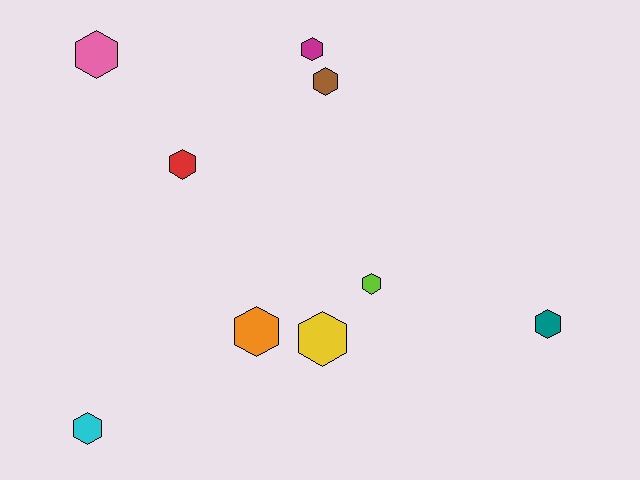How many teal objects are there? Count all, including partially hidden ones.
There is 1 teal object.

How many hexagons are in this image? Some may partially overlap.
There are 9 hexagons.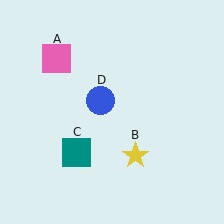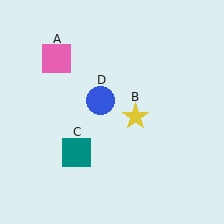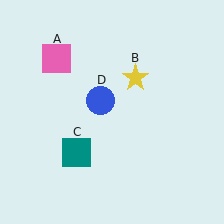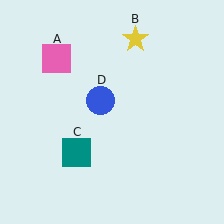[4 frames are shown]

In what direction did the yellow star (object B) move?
The yellow star (object B) moved up.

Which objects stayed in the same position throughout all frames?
Pink square (object A) and teal square (object C) and blue circle (object D) remained stationary.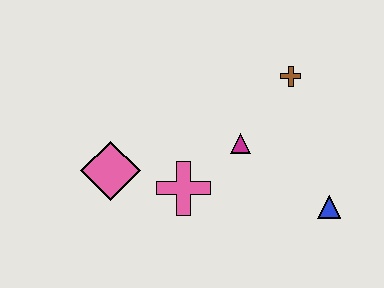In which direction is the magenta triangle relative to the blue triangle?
The magenta triangle is to the left of the blue triangle.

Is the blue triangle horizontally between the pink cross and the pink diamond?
No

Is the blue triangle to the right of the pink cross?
Yes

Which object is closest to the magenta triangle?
The pink cross is closest to the magenta triangle.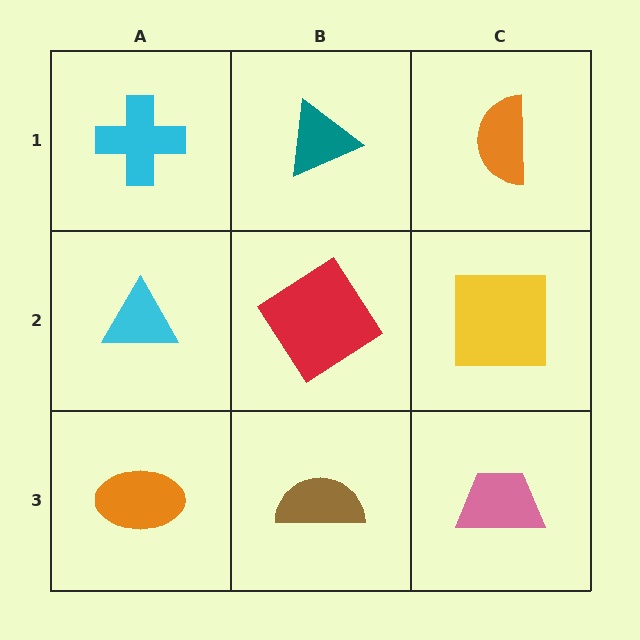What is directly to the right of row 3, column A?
A brown semicircle.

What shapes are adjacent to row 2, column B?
A teal triangle (row 1, column B), a brown semicircle (row 3, column B), a cyan triangle (row 2, column A), a yellow square (row 2, column C).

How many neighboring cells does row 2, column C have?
3.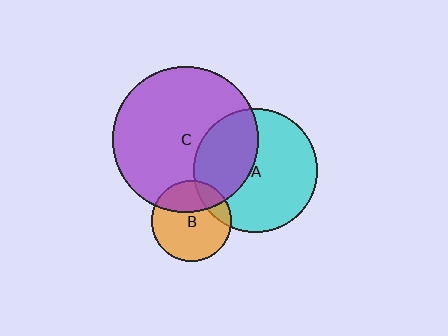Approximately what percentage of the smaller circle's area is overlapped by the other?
Approximately 35%.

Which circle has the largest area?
Circle C (purple).